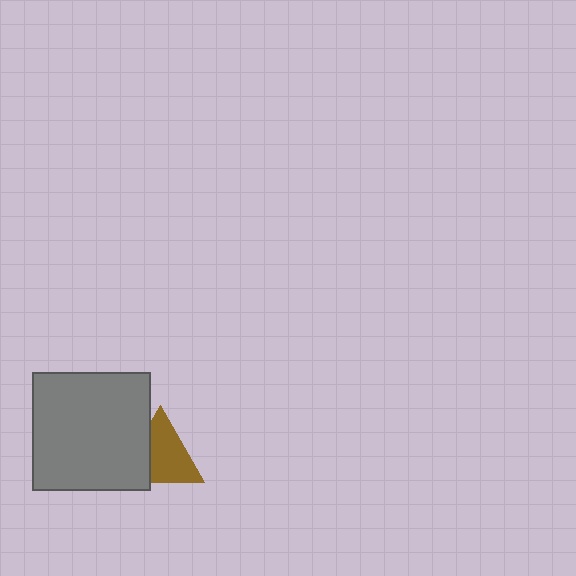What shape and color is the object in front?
The object in front is a gray square.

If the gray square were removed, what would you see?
You would see the complete brown triangle.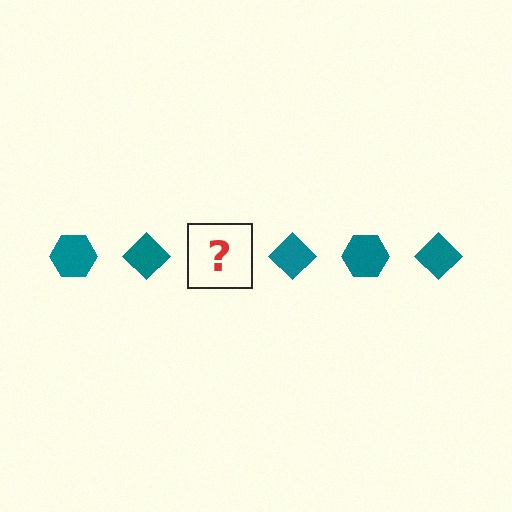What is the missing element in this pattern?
The missing element is a teal hexagon.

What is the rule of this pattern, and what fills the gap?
The rule is that the pattern cycles through hexagon, diamond shapes in teal. The gap should be filled with a teal hexagon.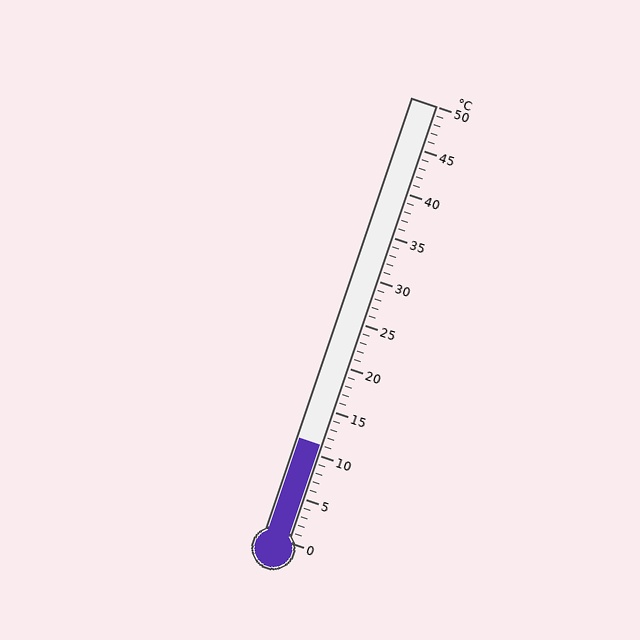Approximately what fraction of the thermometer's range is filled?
The thermometer is filled to approximately 20% of its range.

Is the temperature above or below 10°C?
The temperature is above 10°C.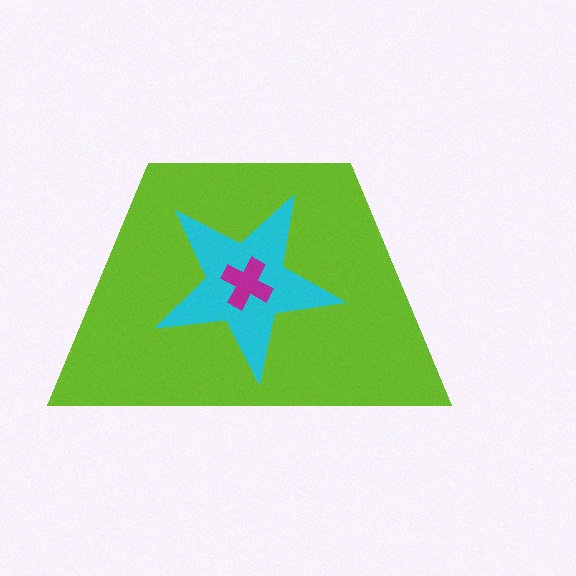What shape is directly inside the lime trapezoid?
The cyan star.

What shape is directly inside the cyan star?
The magenta cross.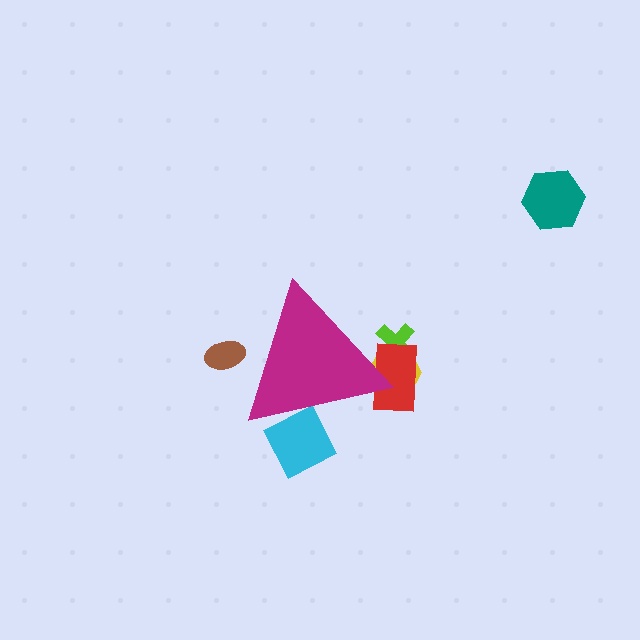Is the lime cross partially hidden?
Yes, the lime cross is partially hidden behind the magenta triangle.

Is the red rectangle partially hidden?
Yes, the red rectangle is partially hidden behind the magenta triangle.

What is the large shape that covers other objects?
A magenta triangle.